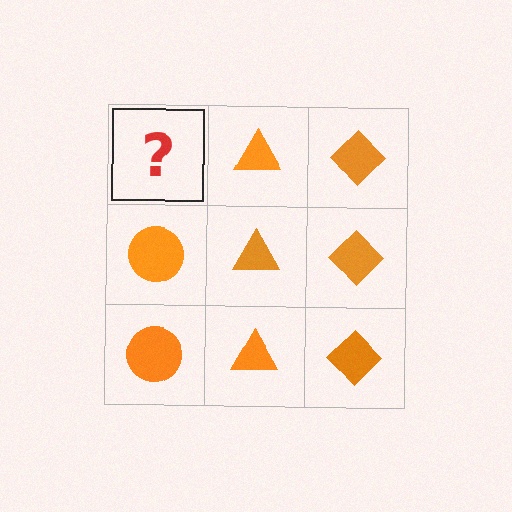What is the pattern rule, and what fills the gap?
The rule is that each column has a consistent shape. The gap should be filled with an orange circle.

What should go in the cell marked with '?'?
The missing cell should contain an orange circle.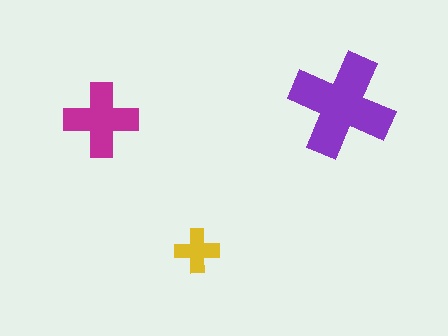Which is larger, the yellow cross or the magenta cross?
The magenta one.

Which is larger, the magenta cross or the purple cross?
The purple one.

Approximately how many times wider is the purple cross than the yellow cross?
About 2.5 times wider.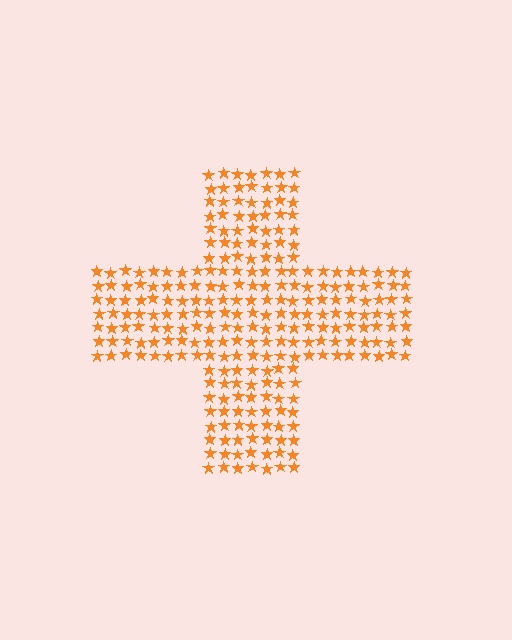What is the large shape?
The large shape is a cross.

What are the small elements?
The small elements are stars.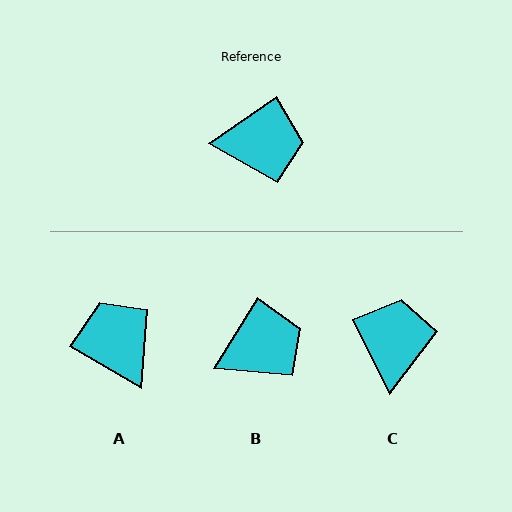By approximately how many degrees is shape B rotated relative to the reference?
Approximately 24 degrees counter-clockwise.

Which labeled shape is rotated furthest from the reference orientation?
A, about 115 degrees away.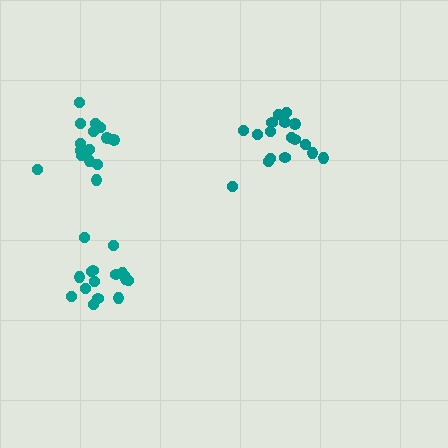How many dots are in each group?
Group 1: 15 dots, Group 2: 16 dots, Group 3: 17 dots (48 total).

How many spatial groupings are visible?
There are 3 spatial groupings.